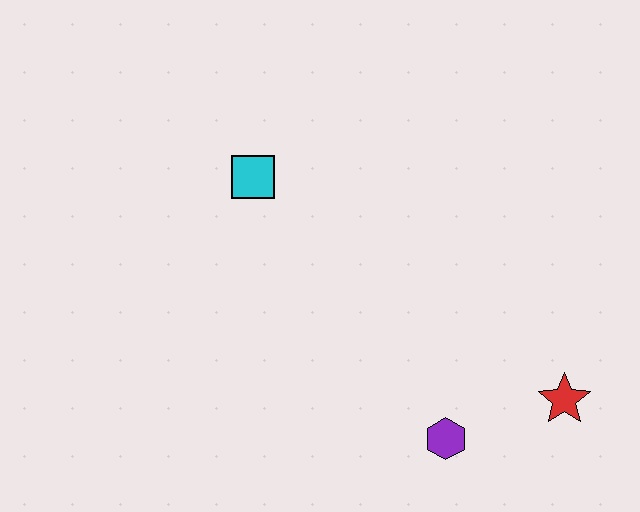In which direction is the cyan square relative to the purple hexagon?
The cyan square is above the purple hexagon.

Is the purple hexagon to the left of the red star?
Yes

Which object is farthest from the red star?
The cyan square is farthest from the red star.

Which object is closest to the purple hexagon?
The red star is closest to the purple hexagon.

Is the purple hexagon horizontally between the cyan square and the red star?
Yes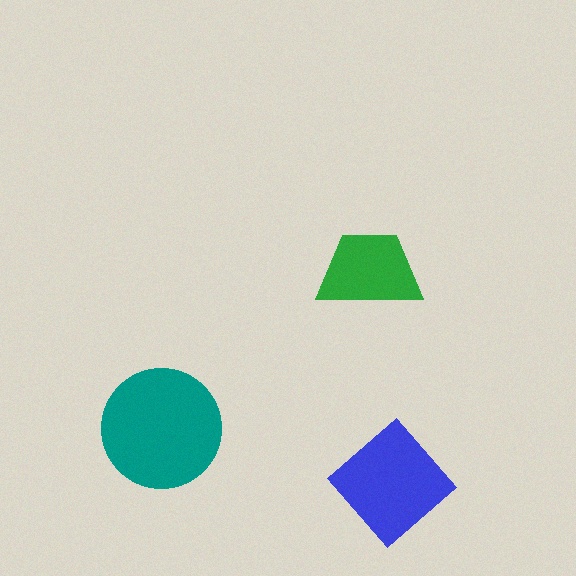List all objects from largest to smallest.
The teal circle, the blue diamond, the green trapezoid.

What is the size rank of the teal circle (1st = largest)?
1st.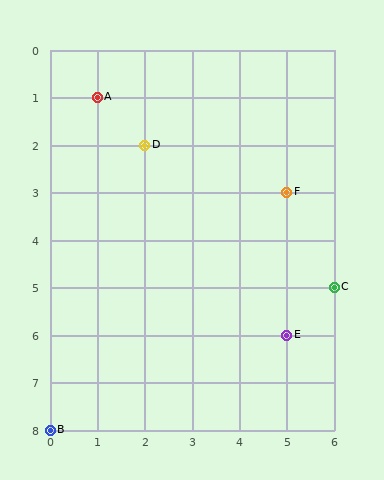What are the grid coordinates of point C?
Point C is at grid coordinates (6, 5).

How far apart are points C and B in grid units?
Points C and B are 6 columns and 3 rows apart (about 6.7 grid units diagonally).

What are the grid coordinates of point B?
Point B is at grid coordinates (0, 8).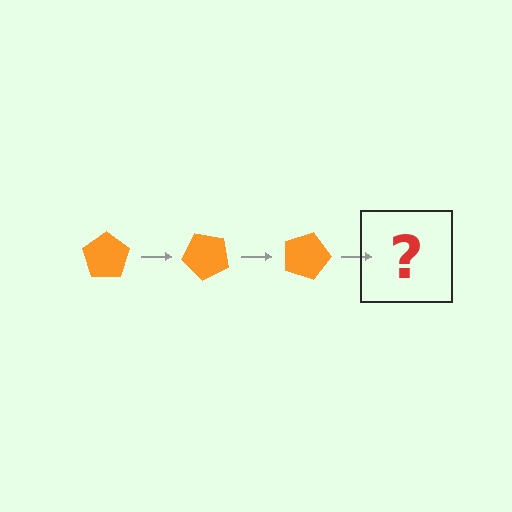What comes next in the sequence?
The next element should be an orange pentagon rotated 135 degrees.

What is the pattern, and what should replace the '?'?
The pattern is that the pentagon rotates 45 degrees each step. The '?' should be an orange pentagon rotated 135 degrees.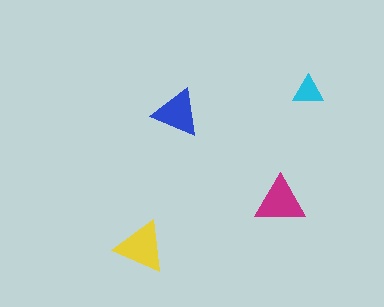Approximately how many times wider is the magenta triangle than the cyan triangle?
About 1.5 times wider.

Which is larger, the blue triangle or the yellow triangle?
The yellow one.